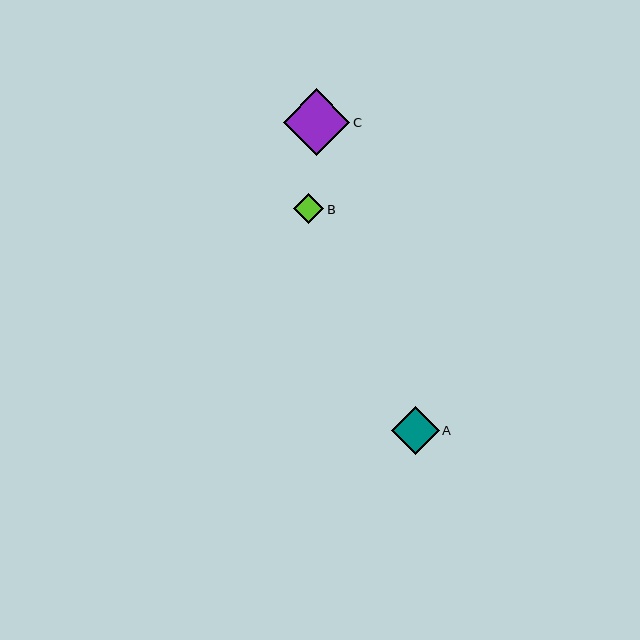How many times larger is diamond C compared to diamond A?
Diamond C is approximately 1.4 times the size of diamond A.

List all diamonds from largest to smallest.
From largest to smallest: C, A, B.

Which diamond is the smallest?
Diamond B is the smallest with a size of approximately 30 pixels.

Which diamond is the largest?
Diamond C is the largest with a size of approximately 66 pixels.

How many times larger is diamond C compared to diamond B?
Diamond C is approximately 2.2 times the size of diamond B.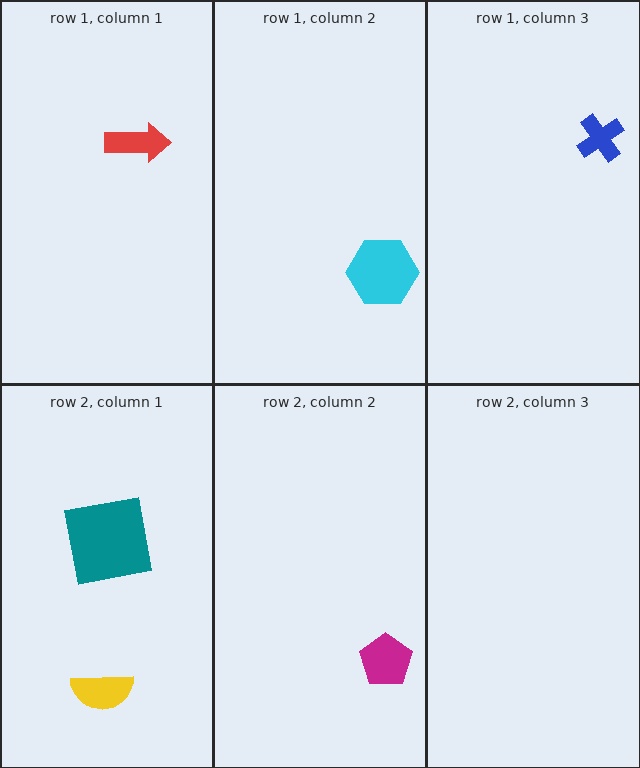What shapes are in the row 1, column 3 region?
The blue cross.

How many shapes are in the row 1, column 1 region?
1.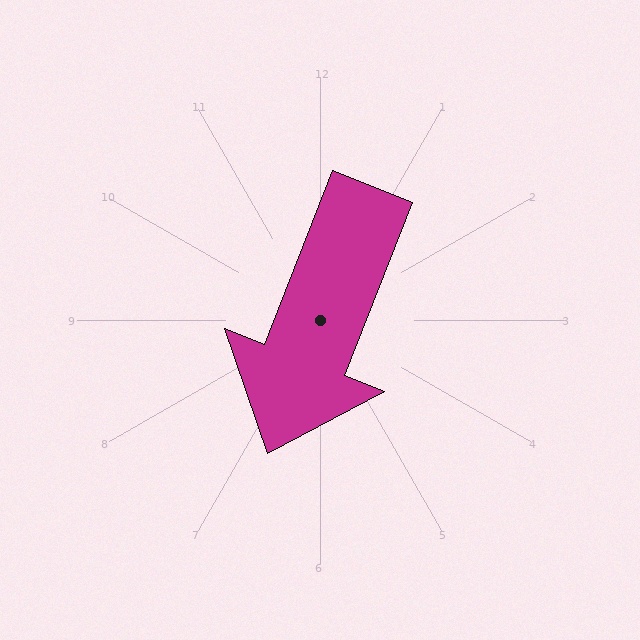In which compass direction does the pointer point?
South.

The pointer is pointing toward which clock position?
Roughly 7 o'clock.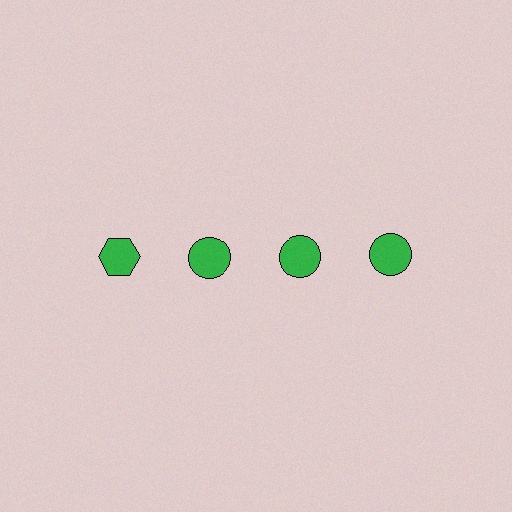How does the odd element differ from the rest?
It has a different shape: hexagon instead of circle.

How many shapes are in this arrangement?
There are 4 shapes arranged in a grid pattern.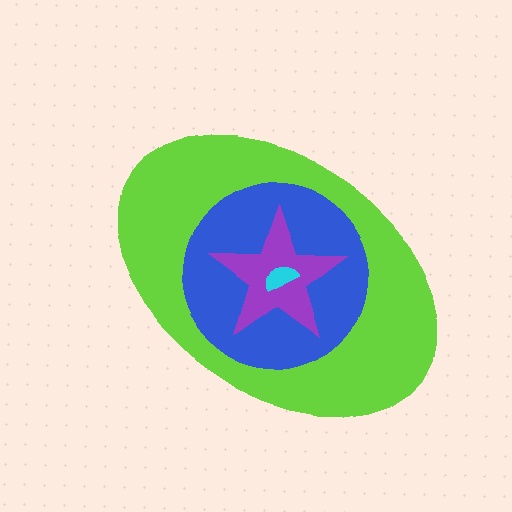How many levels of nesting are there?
4.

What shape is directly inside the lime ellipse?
The blue circle.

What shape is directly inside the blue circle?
The purple star.